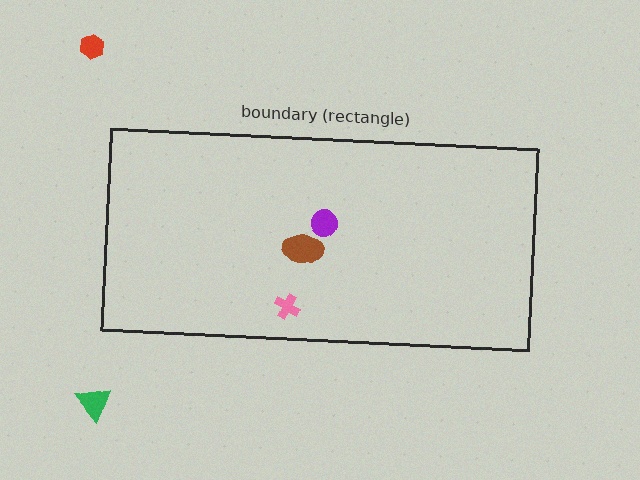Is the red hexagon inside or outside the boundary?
Outside.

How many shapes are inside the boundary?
3 inside, 2 outside.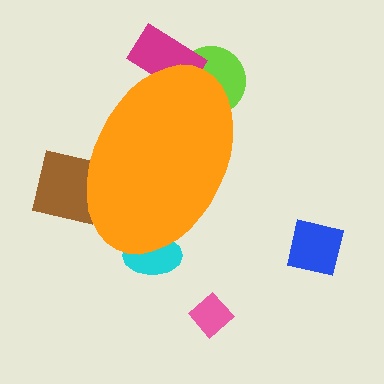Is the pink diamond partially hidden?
No, the pink diamond is fully visible.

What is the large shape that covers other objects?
An orange ellipse.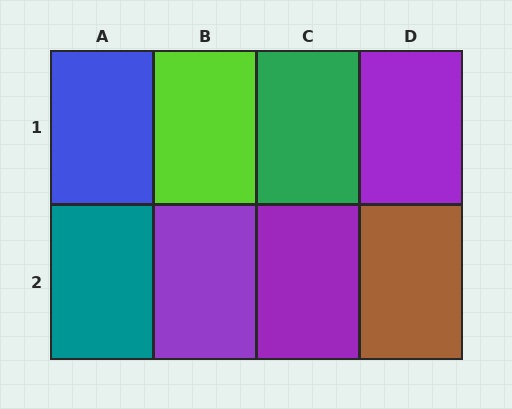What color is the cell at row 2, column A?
Teal.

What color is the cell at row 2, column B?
Purple.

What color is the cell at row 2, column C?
Purple.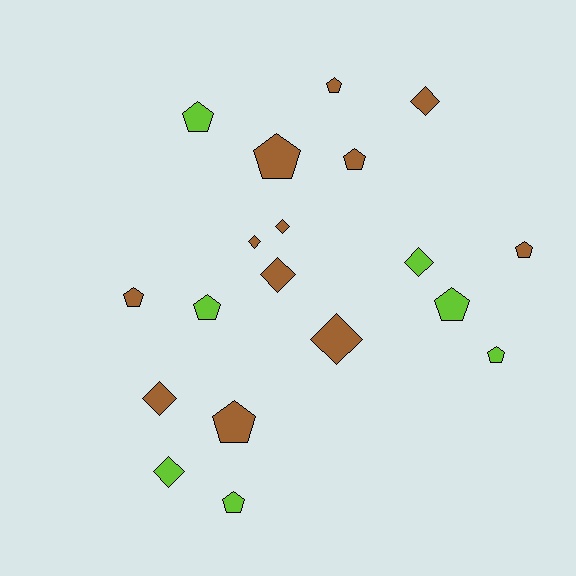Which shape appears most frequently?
Pentagon, with 11 objects.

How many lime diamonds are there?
There are 2 lime diamonds.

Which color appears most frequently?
Brown, with 12 objects.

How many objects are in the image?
There are 19 objects.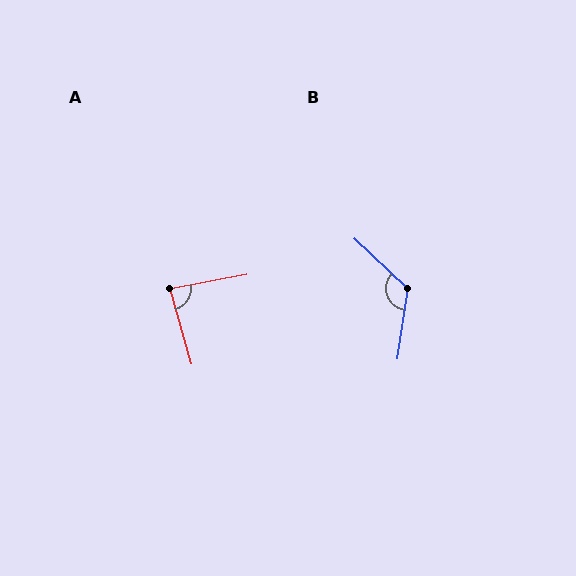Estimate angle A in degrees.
Approximately 84 degrees.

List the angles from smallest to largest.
A (84°), B (125°).